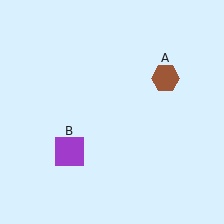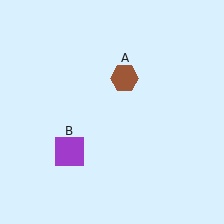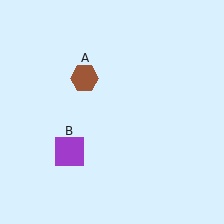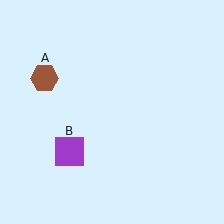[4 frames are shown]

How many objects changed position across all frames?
1 object changed position: brown hexagon (object A).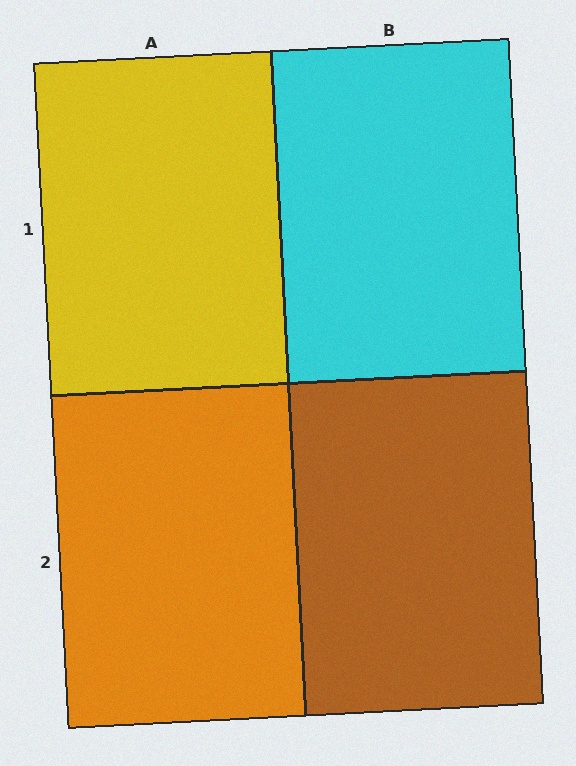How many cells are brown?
1 cell is brown.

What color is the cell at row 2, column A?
Orange.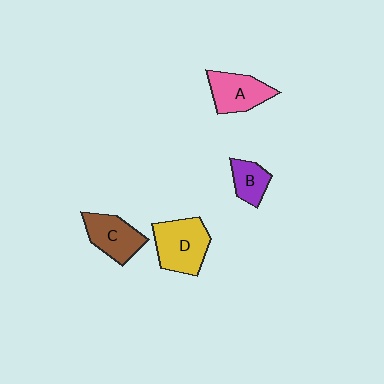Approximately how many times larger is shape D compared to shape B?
Approximately 1.9 times.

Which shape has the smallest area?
Shape B (purple).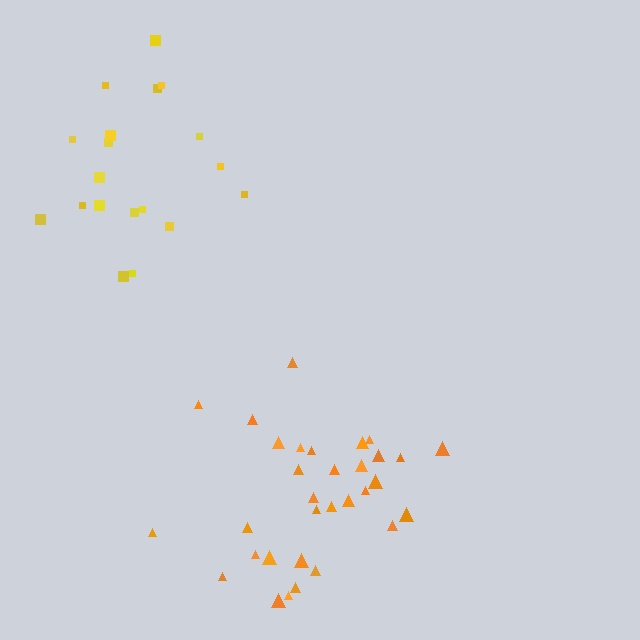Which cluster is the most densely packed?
Orange.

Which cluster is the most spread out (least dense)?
Yellow.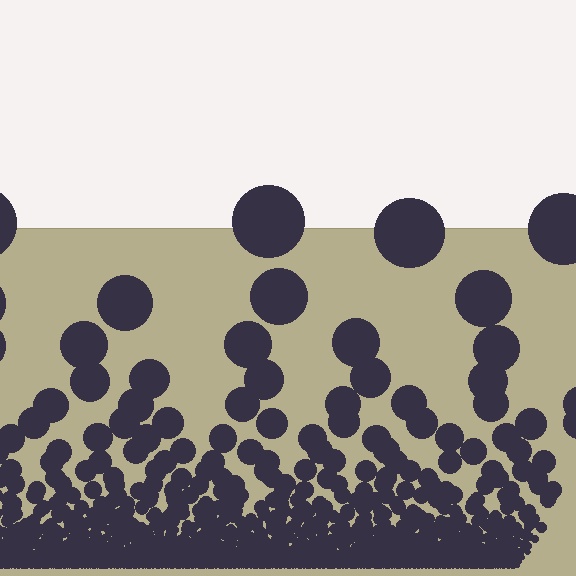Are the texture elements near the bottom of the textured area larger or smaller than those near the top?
Smaller. The gradient is inverted — elements near the bottom are smaller and denser.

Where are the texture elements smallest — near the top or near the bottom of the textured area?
Near the bottom.